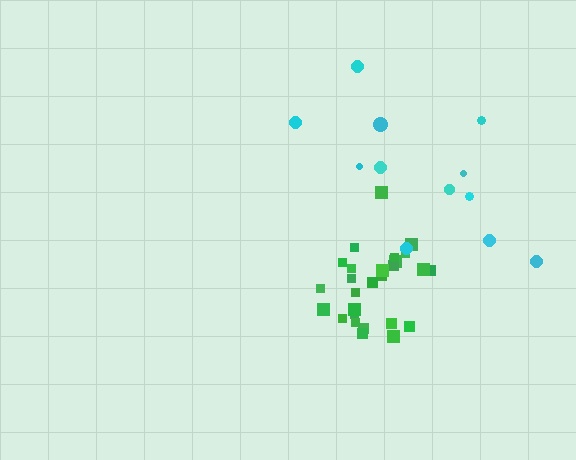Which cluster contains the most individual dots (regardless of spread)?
Green (27).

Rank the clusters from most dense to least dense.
green, cyan.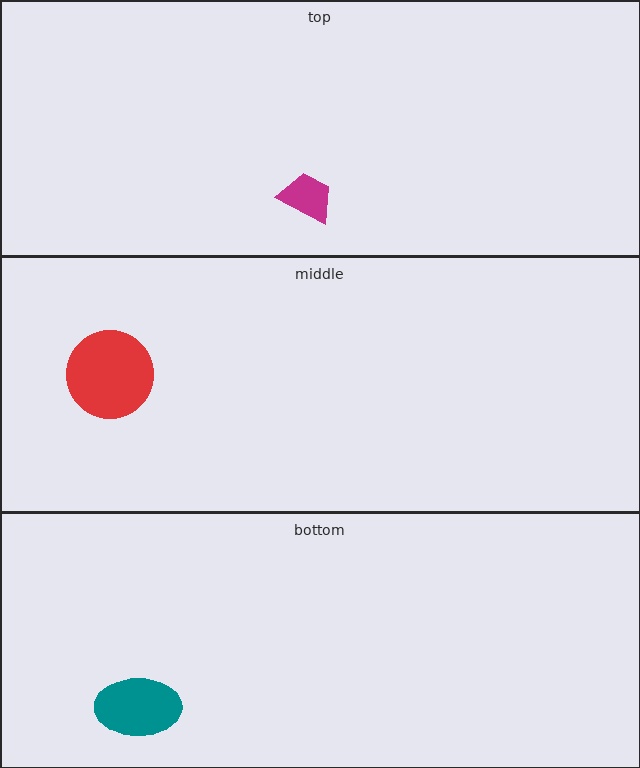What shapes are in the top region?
The magenta trapezoid.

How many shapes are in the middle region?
1.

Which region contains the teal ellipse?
The bottom region.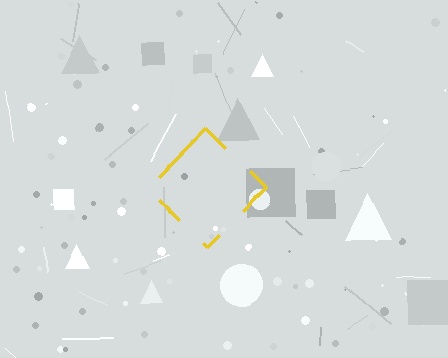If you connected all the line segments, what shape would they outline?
They would outline a diamond.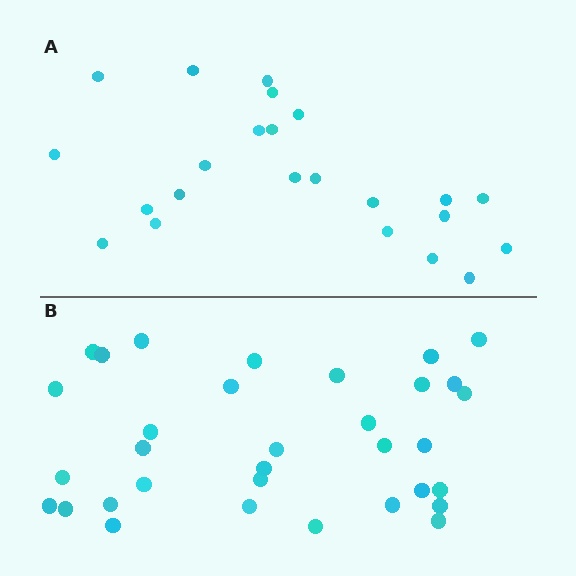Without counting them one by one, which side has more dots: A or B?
Region B (the bottom region) has more dots.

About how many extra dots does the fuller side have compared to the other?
Region B has roughly 10 or so more dots than region A.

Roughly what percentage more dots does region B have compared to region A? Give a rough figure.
About 45% more.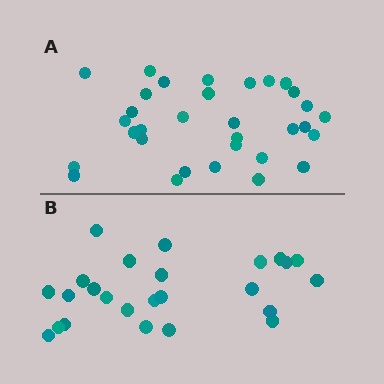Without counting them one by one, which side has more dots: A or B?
Region A (the top region) has more dots.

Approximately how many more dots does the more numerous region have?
Region A has roughly 8 or so more dots than region B.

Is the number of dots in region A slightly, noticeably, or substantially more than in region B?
Region A has noticeably more, but not dramatically so. The ratio is roughly 1.3 to 1.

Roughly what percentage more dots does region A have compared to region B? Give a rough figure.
About 30% more.